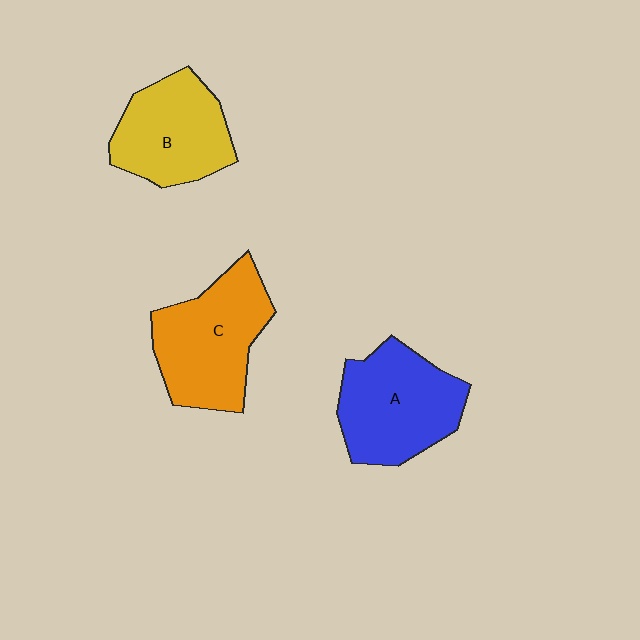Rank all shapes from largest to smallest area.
From largest to smallest: C (orange), A (blue), B (yellow).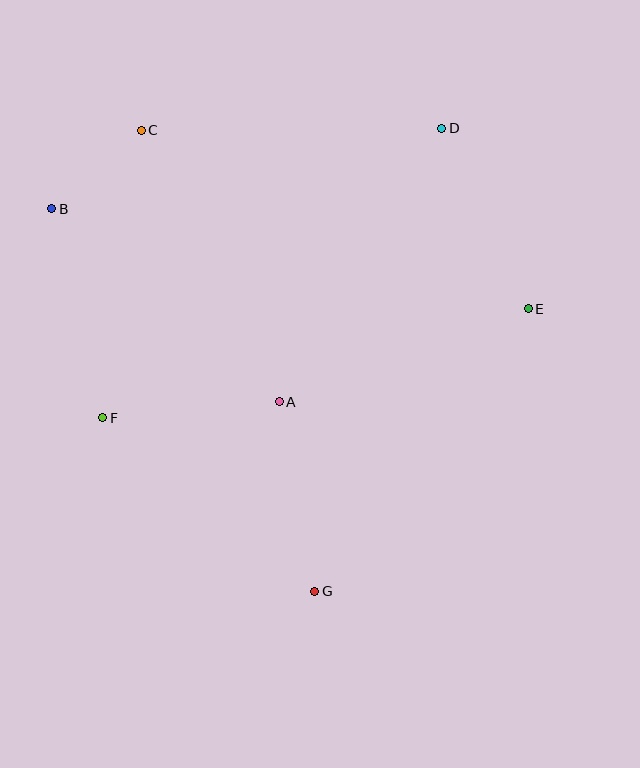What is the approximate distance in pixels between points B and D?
The distance between B and D is approximately 398 pixels.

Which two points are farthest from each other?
Points C and G are farthest from each other.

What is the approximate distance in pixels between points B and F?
The distance between B and F is approximately 215 pixels.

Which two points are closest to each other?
Points B and C are closest to each other.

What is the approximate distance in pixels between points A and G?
The distance between A and G is approximately 193 pixels.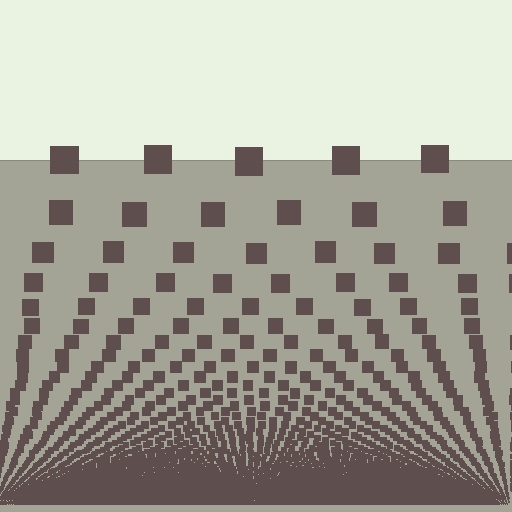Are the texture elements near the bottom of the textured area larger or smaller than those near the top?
Smaller. The gradient is inverted — elements near the bottom are smaller and denser.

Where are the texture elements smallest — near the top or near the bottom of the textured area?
Near the bottom.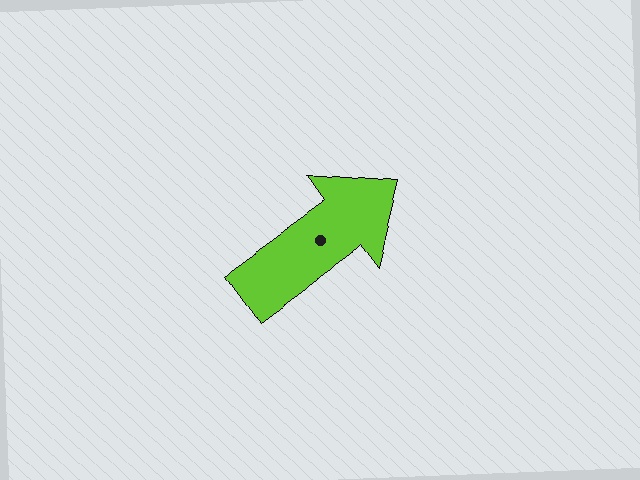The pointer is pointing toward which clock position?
Roughly 2 o'clock.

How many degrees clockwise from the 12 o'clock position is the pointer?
Approximately 54 degrees.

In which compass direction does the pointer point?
Northeast.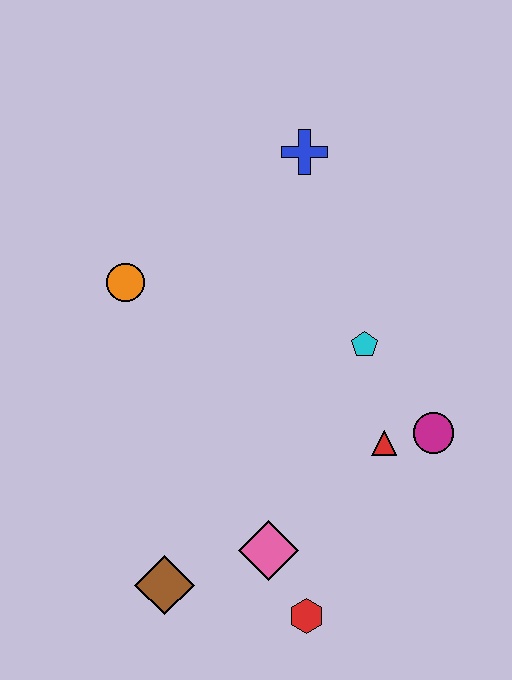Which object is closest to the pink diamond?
The red hexagon is closest to the pink diamond.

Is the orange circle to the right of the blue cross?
No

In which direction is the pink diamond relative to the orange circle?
The pink diamond is below the orange circle.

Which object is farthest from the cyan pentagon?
The brown diamond is farthest from the cyan pentagon.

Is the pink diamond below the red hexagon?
No